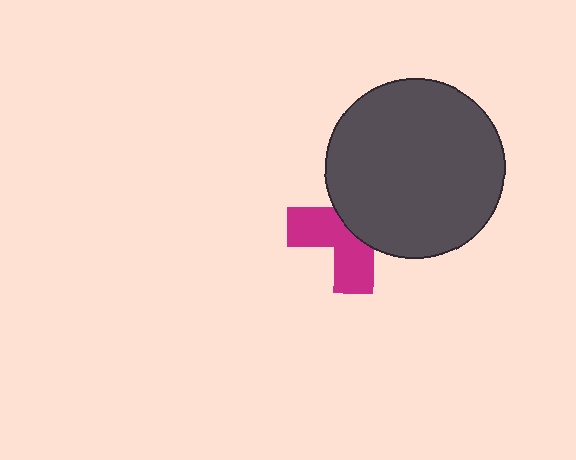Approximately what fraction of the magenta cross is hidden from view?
Roughly 52% of the magenta cross is hidden behind the dark gray circle.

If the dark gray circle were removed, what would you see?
You would see the complete magenta cross.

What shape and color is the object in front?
The object in front is a dark gray circle.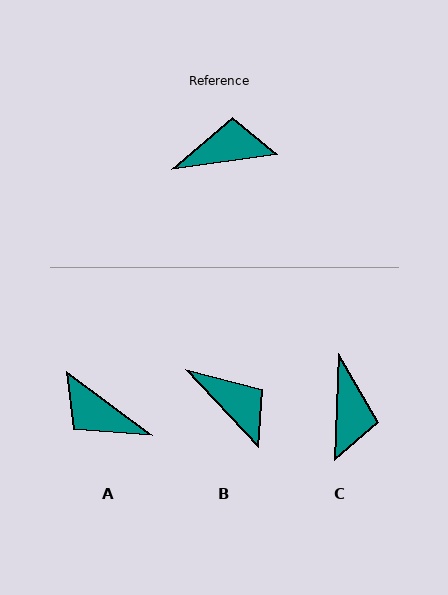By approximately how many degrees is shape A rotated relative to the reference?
Approximately 135 degrees counter-clockwise.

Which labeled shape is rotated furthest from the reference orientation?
A, about 135 degrees away.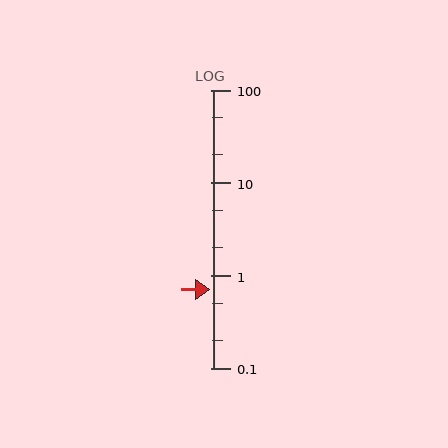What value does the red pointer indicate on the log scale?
The pointer indicates approximately 0.7.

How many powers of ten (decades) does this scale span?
The scale spans 3 decades, from 0.1 to 100.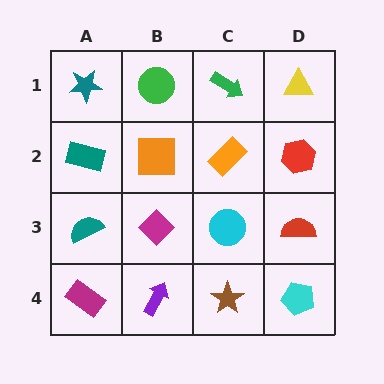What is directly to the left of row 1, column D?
A green arrow.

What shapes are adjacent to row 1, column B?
An orange square (row 2, column B), a teal star (row 1, column A), a green arrow (row 1, column C).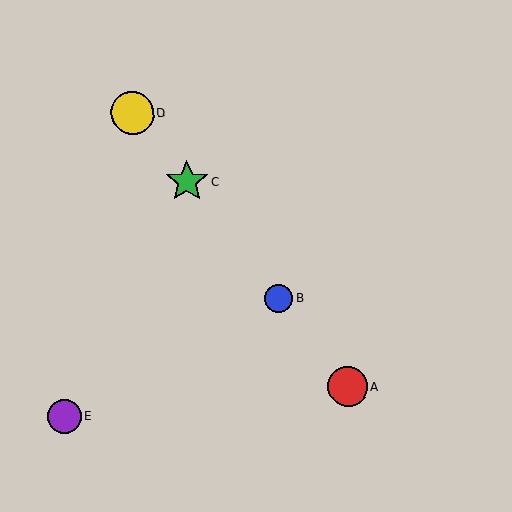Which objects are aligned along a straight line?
Objects A, B, C, D are aligned along a straight line.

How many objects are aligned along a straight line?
4 objects (A, B, C, D) are aligned along a straight line.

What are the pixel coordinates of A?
Object A is at (348, 386).